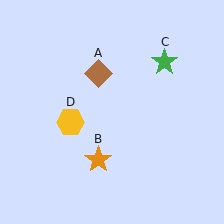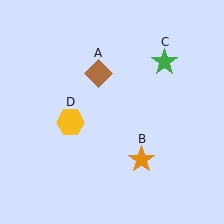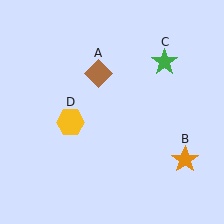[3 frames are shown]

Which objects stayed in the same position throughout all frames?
Brown diamond (object A) and green star (object C) and yellow hexagon (object D) remained stationary.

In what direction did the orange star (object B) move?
The orange star (object B) moved right.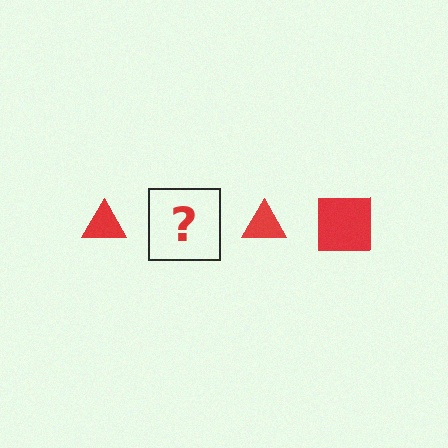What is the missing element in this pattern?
The missing element is a red square.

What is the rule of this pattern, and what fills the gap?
The rule is that the pattern cycles through triangle, square shapes in red. The gap should be filled with a red square.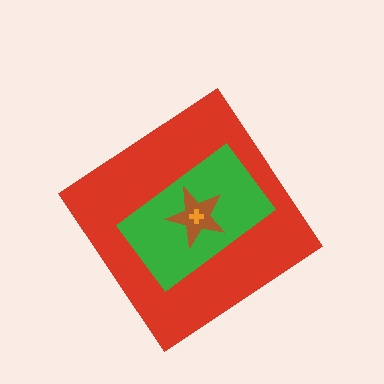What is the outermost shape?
The red diamond.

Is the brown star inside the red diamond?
Yes.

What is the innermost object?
The orange cross.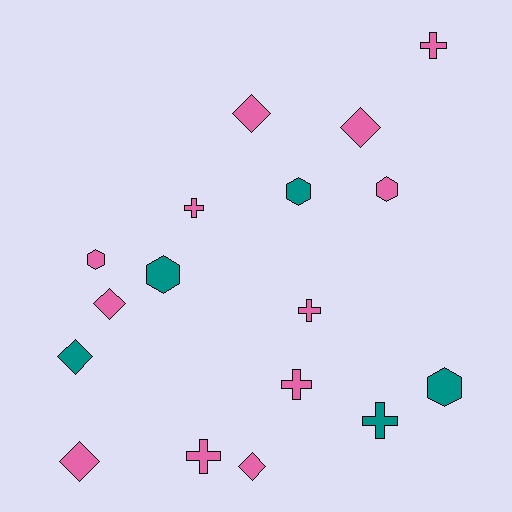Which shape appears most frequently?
Diamond, with 6 objects.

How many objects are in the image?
There are 17 objects.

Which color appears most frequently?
Pink, with 12 objects.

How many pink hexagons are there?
There are 2 pink hexagons.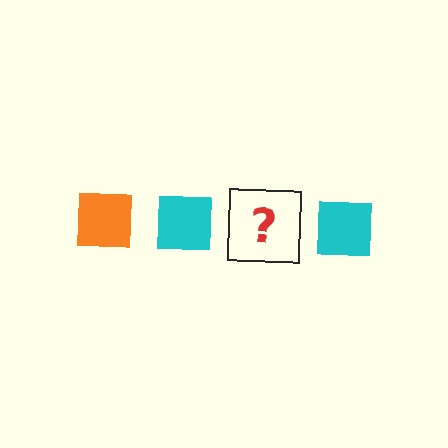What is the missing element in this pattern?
The missing element is an orange square.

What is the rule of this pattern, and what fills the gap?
The rule is that the pattern cycles through orange, cyan squares. The gap should be filled with an orange square.